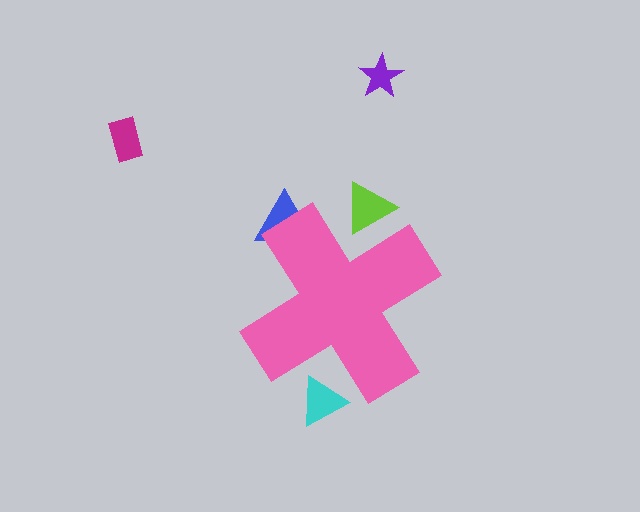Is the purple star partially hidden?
No, the purple star is fully visible.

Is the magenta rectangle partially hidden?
No, the magenta rectangle is fully visible.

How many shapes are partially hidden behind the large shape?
3 shapes are partially hidden.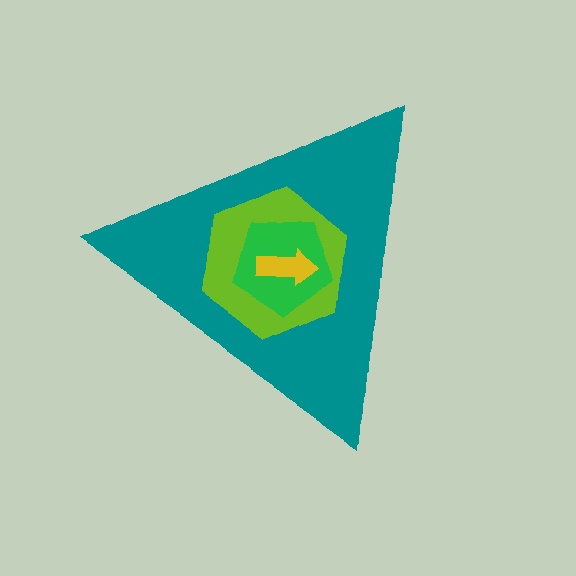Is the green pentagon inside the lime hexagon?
Yes.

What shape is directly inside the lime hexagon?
The green pentagon.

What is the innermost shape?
The yellow arrow.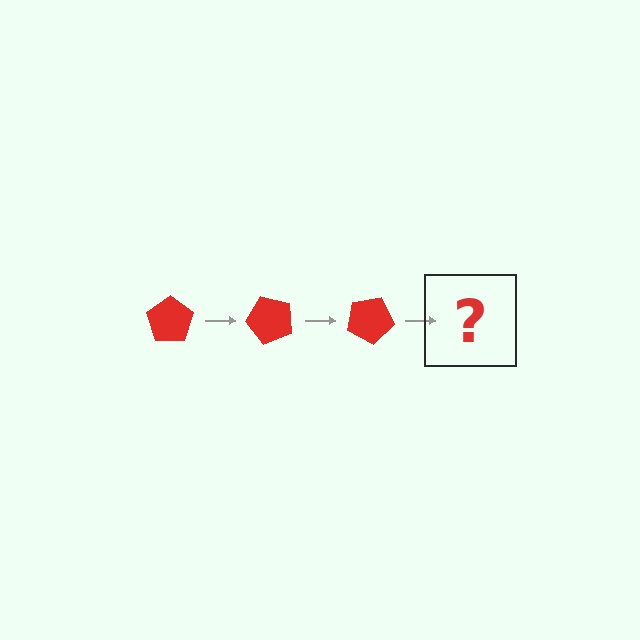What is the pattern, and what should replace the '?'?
The pattern is that the pentagon rotates 50 degrees each step. The '?' should be a red pentagon rotated 150 degrees.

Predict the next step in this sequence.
The next step is a red pentagon rotated 150 degrees.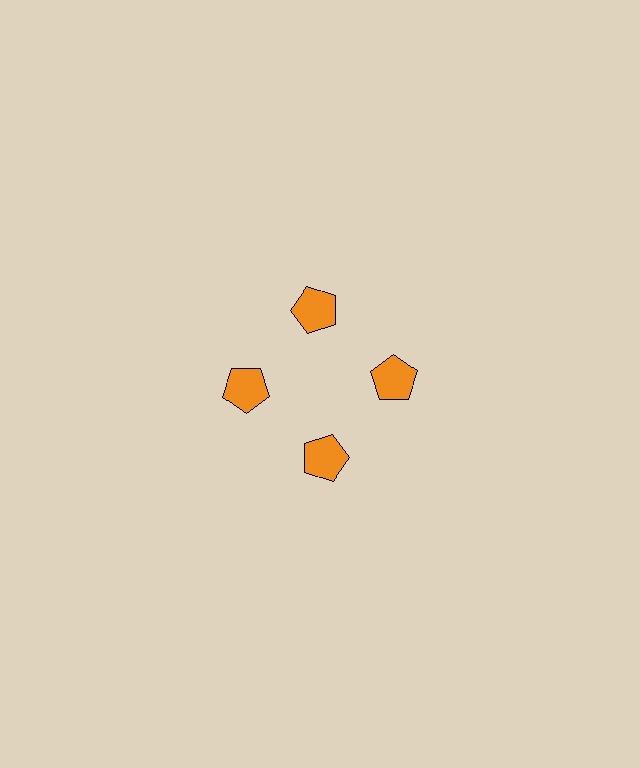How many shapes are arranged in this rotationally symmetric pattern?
There are 4 shapes, arranged in 4 groups of 1.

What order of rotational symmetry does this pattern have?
This pattern has 4-fold rotational symmetry.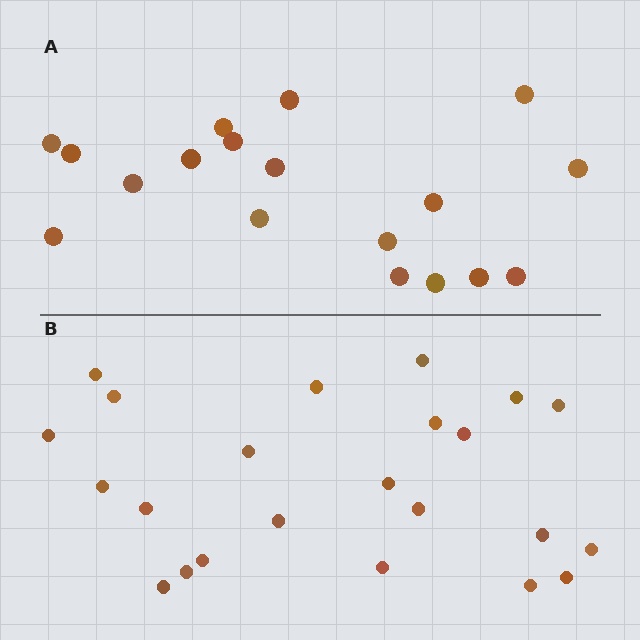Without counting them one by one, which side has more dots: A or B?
Region B (the bottom region) has more dots.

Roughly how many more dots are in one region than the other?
Region B has about 5 more dots than region A.